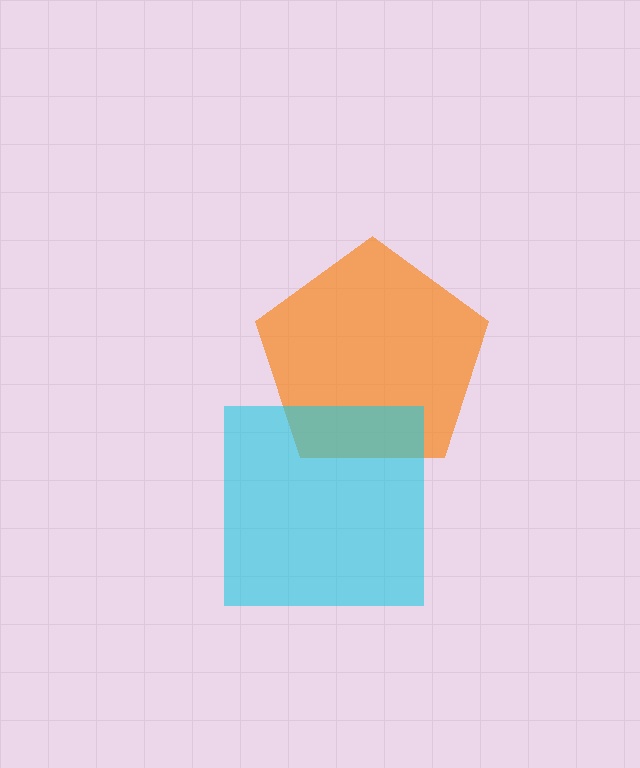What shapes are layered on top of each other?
The layered shapes are: an orange pentagon, a cyan square.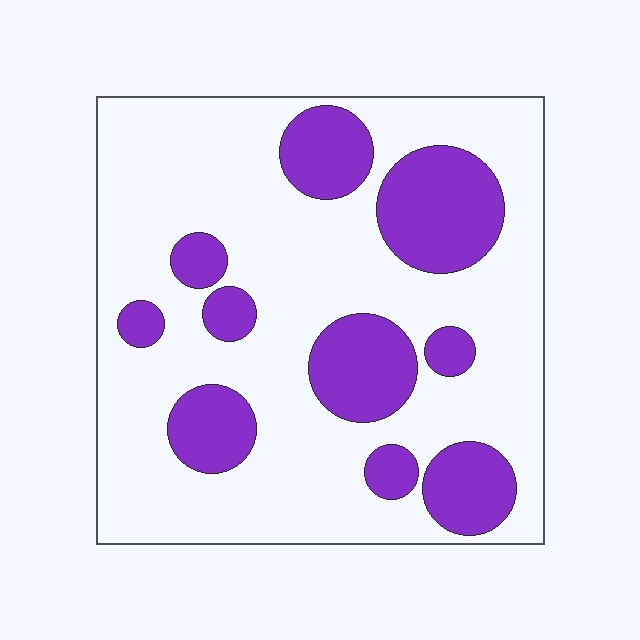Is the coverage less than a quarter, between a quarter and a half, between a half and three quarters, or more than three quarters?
Between a quarter and a half.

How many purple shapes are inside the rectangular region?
10.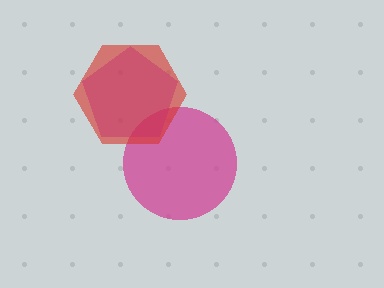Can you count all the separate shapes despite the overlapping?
Yes, there are 3 separate shapes.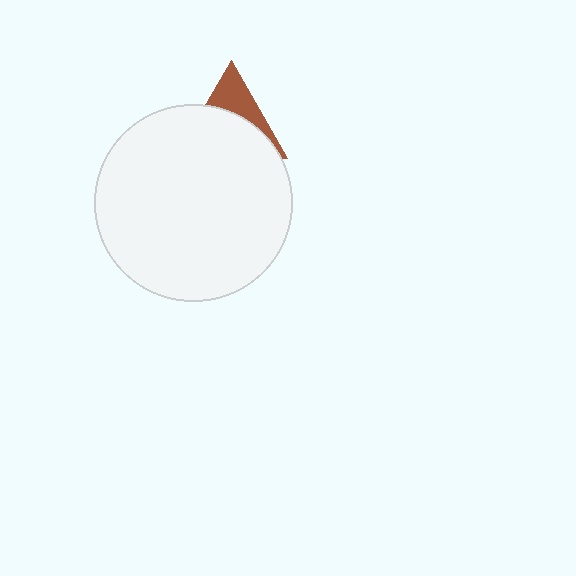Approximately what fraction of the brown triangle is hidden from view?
Roughly 65% of the brown triangle is hidden behind the white circle.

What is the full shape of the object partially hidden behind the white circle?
The partially hidden object is a brown triangle.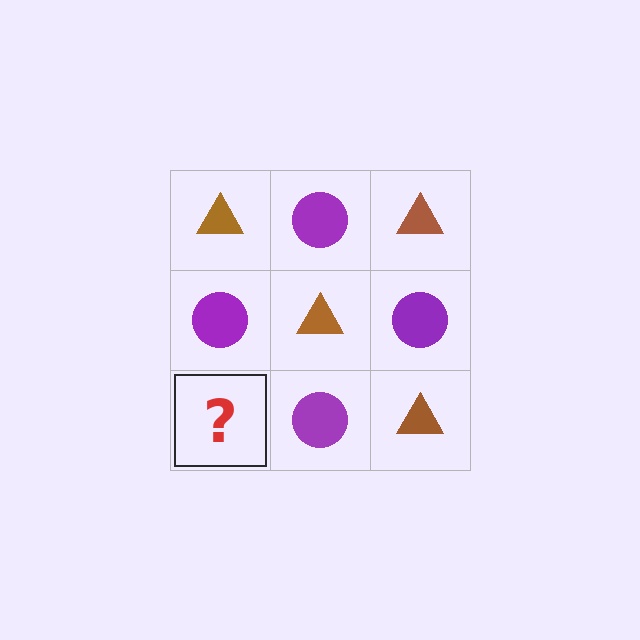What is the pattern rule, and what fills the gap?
The rule is that it alternates brown triangle and purple circle in a checkerboard pattern. The gap should be filled with a brown triangle.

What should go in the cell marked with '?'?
The missing cell should contain a brown triangle.